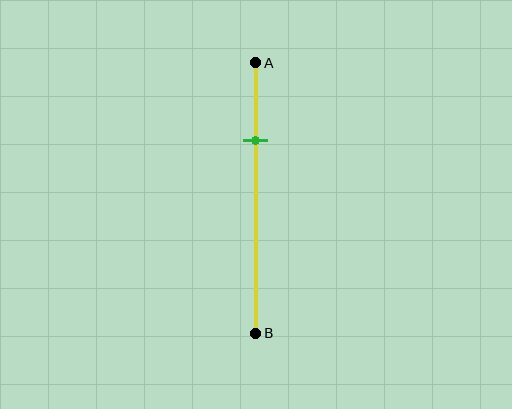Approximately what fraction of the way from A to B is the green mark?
The green mark is approximately 30% of the way from A to B.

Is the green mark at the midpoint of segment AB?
No, the mark is at about 30% from A, not at the 50% midpoint.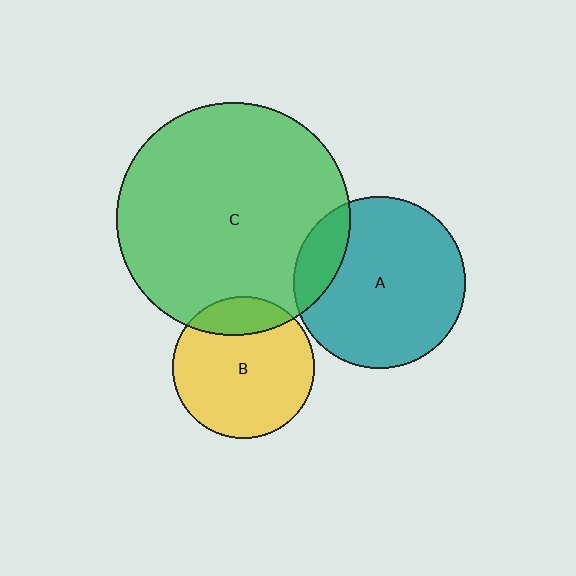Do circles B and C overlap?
Yes.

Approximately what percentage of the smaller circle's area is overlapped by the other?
Approximately 20%.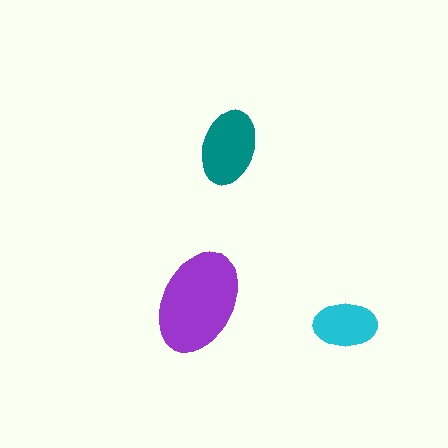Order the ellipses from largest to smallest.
the purple one, the teal one, the cyan one.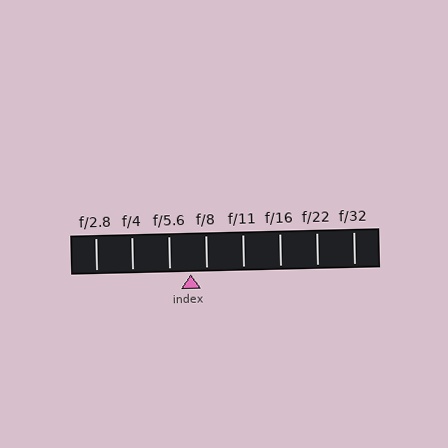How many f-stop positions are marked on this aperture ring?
There are 8 f-stop positions marked.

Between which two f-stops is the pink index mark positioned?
The index mark is between f/5.6 and f/8.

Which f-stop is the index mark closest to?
The index mark is closest to f/8.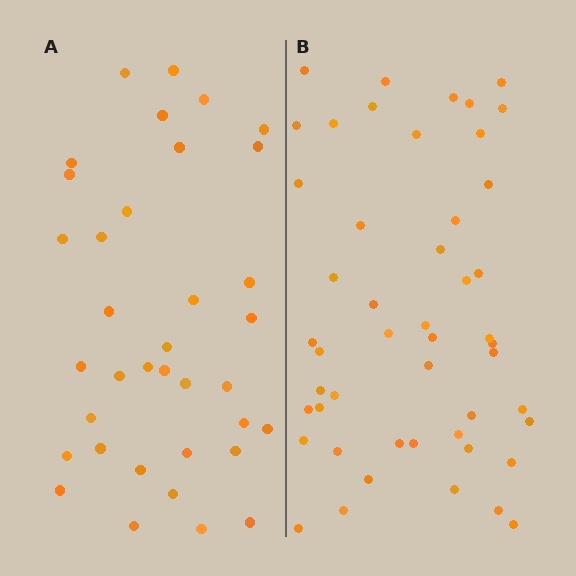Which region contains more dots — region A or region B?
Region B (the right region) has more dots.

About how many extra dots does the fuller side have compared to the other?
Region B has approximately 15 more dots than region A.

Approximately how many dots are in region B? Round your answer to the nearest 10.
About 50 dots. (The exact count is 49, which rounds to 50.)